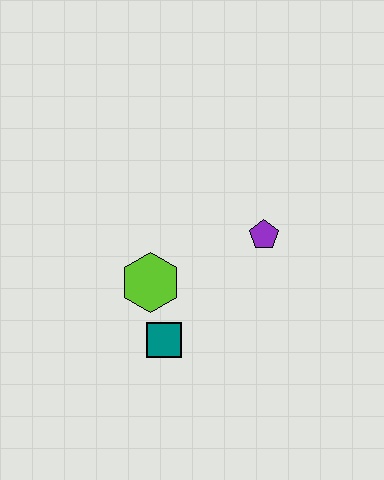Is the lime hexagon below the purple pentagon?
Yes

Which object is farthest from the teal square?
The purple pentagon is farthest from the teal square.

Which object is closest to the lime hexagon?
The teal square is closest to the lime hexagon.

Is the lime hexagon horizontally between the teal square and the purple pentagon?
No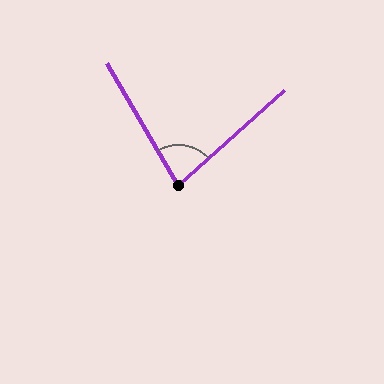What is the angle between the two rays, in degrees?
Approximately 78 degrees.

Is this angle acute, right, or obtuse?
It is acute.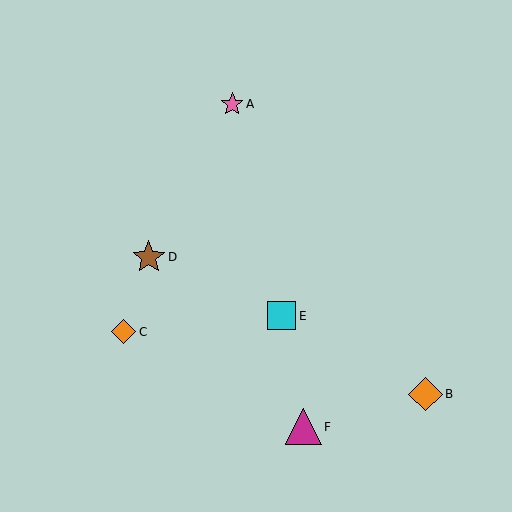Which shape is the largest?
The magenta triangle (labeled F) is the largest.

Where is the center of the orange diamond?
The center of the orange diamond is at (426, 394).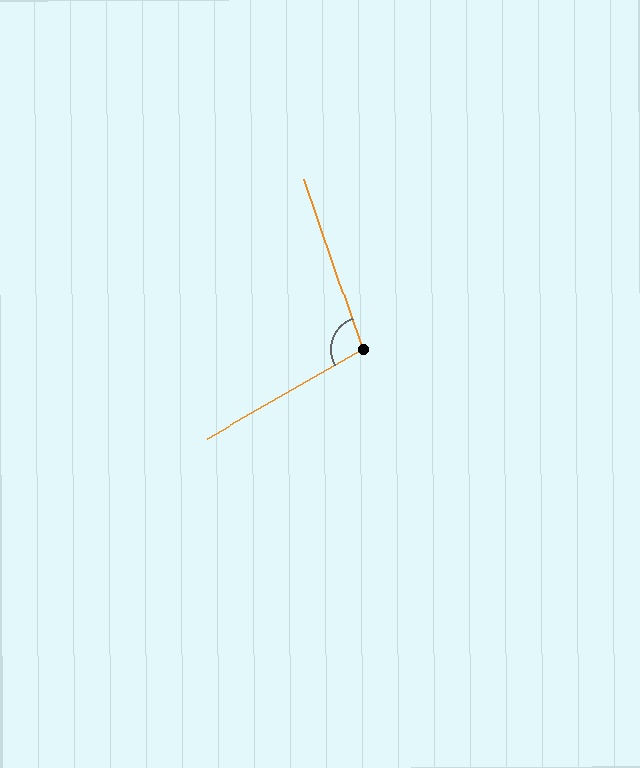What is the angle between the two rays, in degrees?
Approximately 101 degrees.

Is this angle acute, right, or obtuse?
It is obtuse.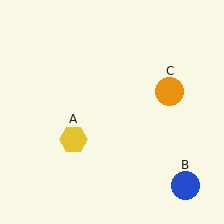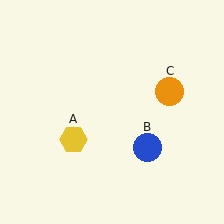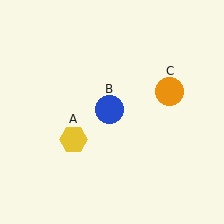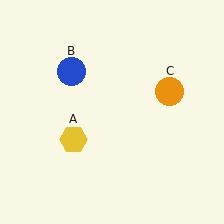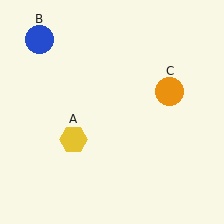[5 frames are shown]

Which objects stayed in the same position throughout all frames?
Yellow hexagon (object A) and orange circle (object C) remained stationary.